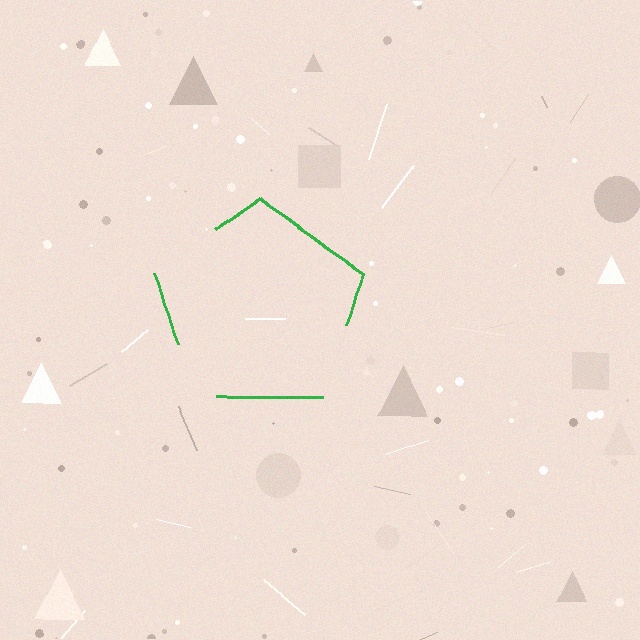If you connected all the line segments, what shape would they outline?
They would outline a pentagon.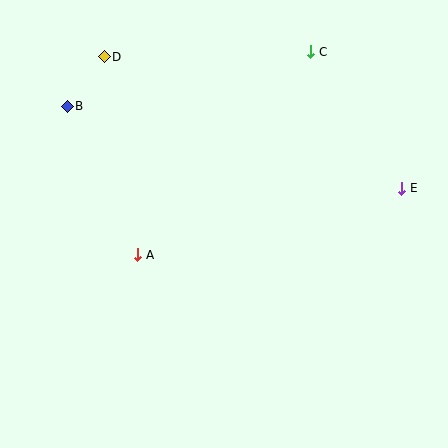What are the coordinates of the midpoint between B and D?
The midpoint between B and D is at (86, 81).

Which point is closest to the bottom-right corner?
Point E is closest to the bottom-right corner.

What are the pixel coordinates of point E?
Point E is at (402, 188).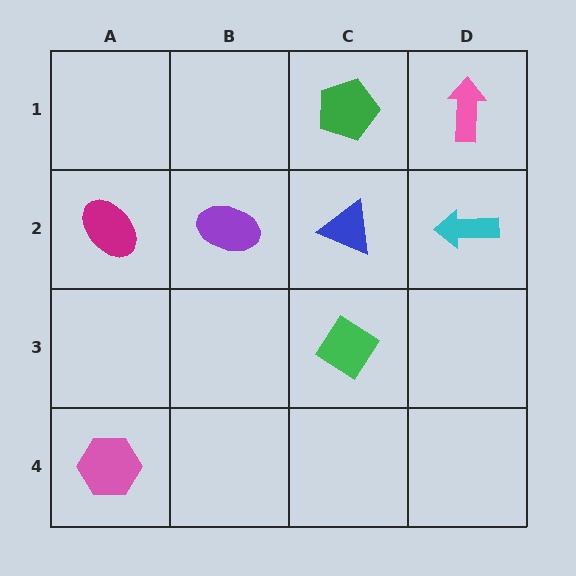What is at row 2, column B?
A purple ellipse.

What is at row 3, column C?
A green diamond.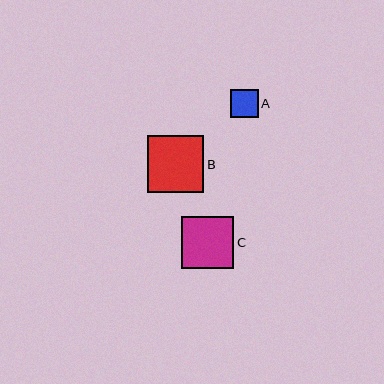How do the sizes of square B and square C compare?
Square B and square C are approximately the same size.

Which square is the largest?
Square B is the largest with a size of approximately 56 pixels.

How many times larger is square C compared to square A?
Square C is approximately 1.9 times the size of square A.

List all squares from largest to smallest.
From largest to smallest: B, C, A.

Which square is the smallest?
Square A is the smallest with a size of approximately 28 pixels.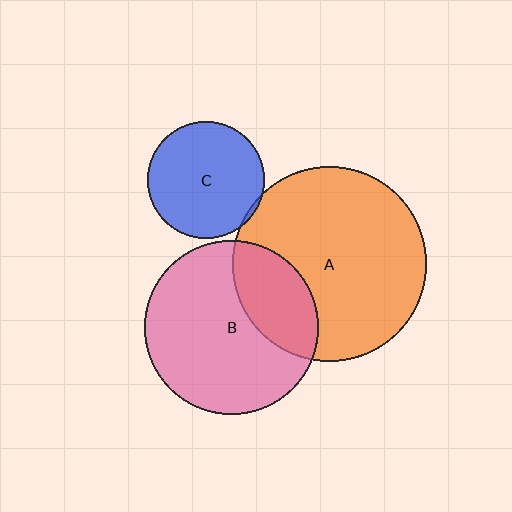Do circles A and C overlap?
Yes.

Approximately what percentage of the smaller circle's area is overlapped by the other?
Approximately 5%.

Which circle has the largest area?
Circle A (orange).